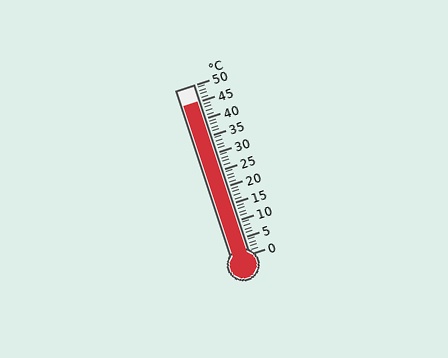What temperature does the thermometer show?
The thermometer shows approximately 45°C.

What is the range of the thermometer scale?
The thermometer scale ranges from 0°C to 50°C.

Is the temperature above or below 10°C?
The temperature is above 10°C.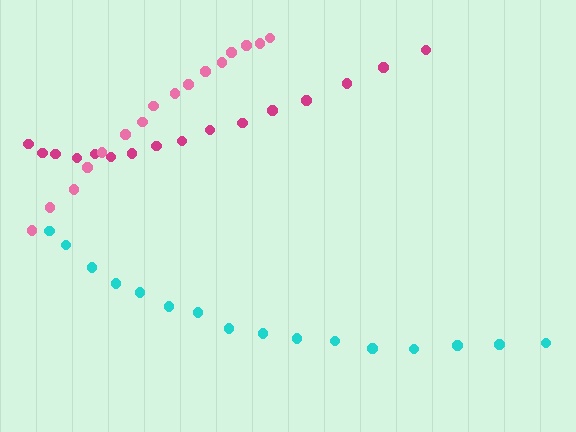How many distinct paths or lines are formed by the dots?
There are 3 distinct paths.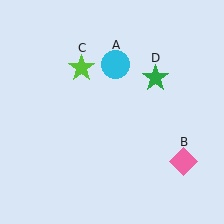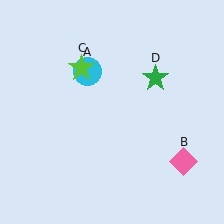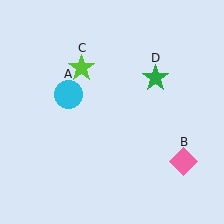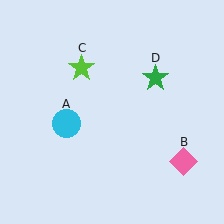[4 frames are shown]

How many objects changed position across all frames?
1 object changed position: cyan circle (object A).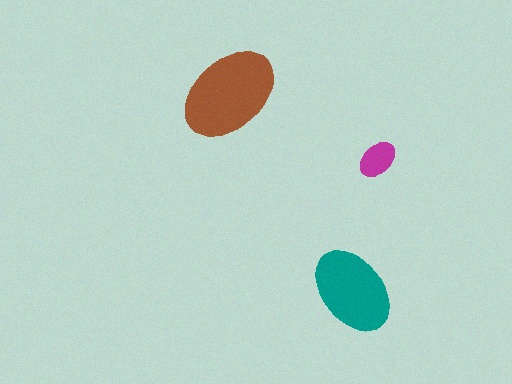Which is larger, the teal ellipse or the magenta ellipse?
The teal one.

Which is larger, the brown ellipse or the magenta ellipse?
The brown one.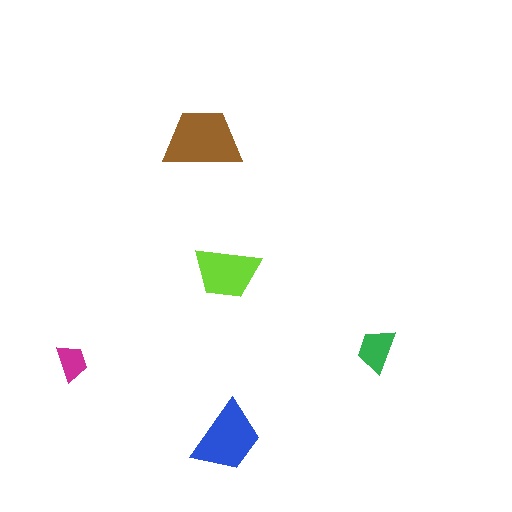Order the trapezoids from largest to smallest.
the brown one, the blue one, the lime one, the green one, the magenta one.